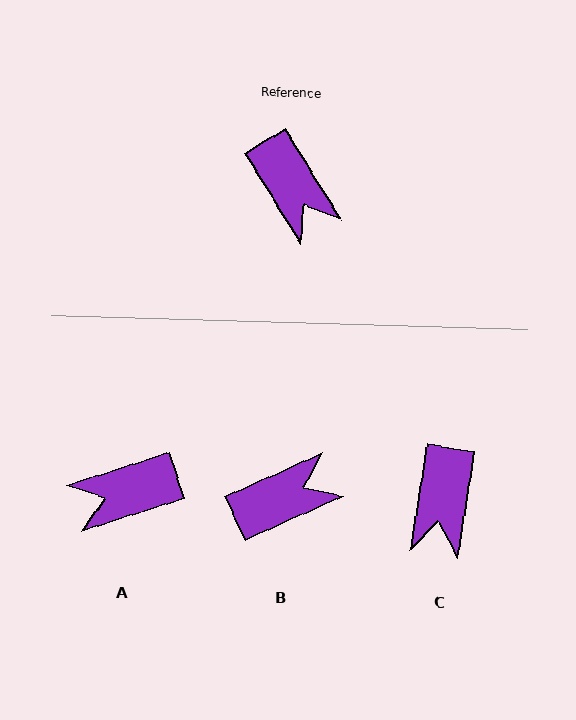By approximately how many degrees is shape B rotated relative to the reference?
Approximately 82 degrees counter-clockwise.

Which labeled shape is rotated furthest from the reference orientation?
A, about 104 degrees away.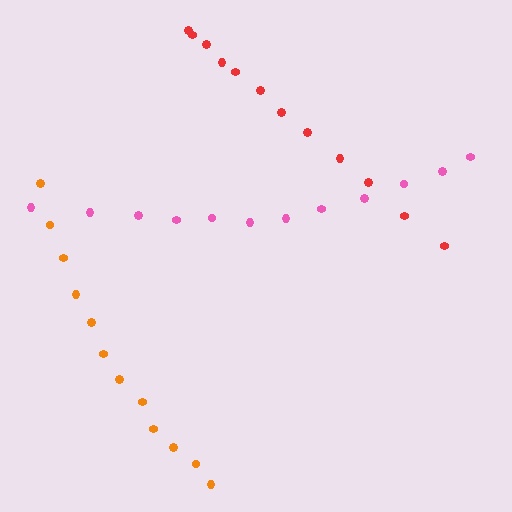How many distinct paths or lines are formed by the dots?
There are 3 distinct paths.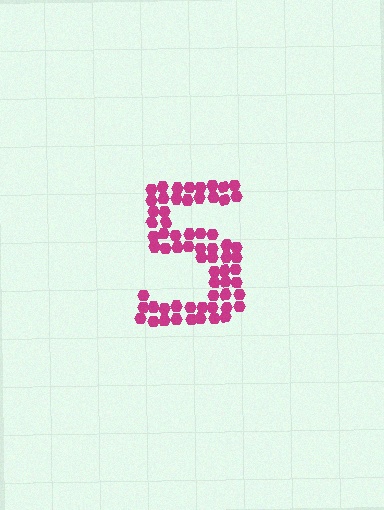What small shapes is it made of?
It is made of small hexagons.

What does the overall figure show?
The overall figure shows the digit 5.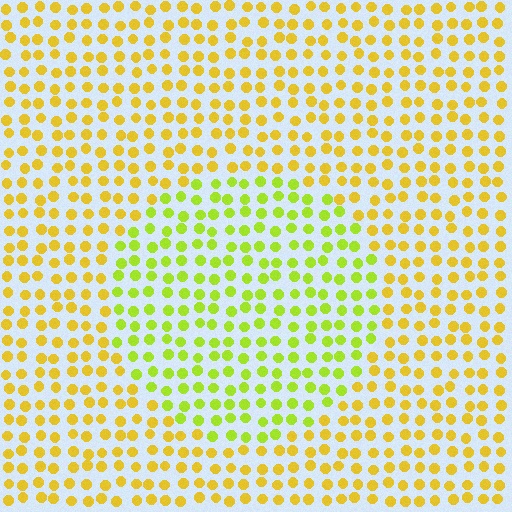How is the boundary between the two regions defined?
The boundary is defined purely by a slight shift in hue (about 33 degrees). Spacing, size, and orientation are identical on both sides.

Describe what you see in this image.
The image is filled with small yellow elements in a uniform arrangement. A circle-shaped region is visible where the elements are tinted to a slightly different hue, forming a subtle color boundary.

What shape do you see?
I see a circle.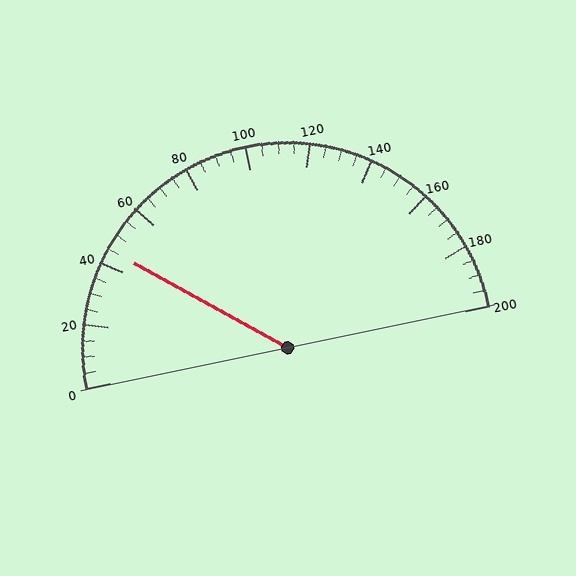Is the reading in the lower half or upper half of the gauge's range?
The reading is in the lower half of the range (0 to 200).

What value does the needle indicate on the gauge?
The needle indicates approximately 45.